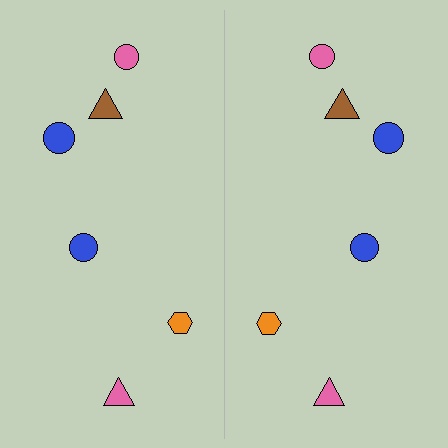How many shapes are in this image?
There are 12 shapes in this image.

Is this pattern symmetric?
Yes, this pattern has bilateral (reflection) symmetry.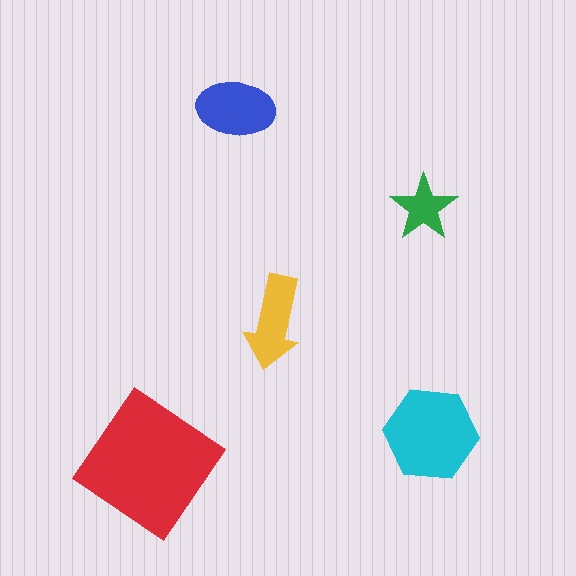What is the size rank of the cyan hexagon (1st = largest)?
2nd.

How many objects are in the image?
There are 5 objects in the image.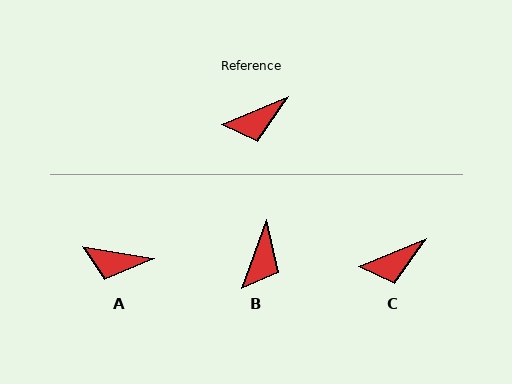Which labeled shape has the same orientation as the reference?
C.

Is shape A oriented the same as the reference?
No, it is off by about 32 degrees.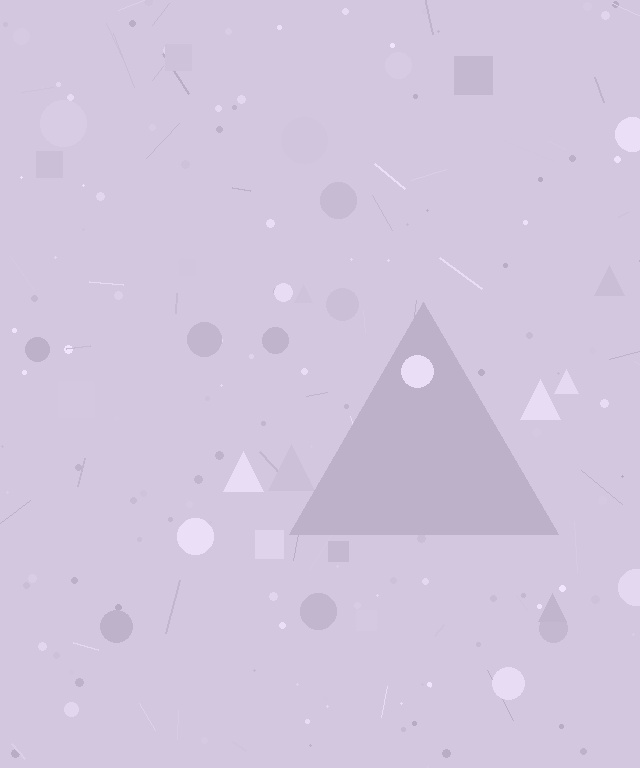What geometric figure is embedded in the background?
A triangle is embedded in the background.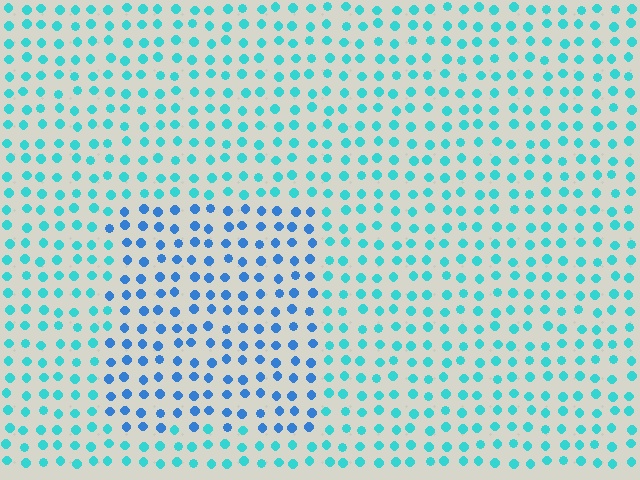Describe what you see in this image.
The image is filled with small cyan elements in a uniform arrangement. A rectangle-shaped region is visible where the elements are tinted to a slightly different hue, forming a subtle color boundary.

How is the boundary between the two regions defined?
The boundary is defined purely by a slight shift in hue (about 34 degrees). Spacing, size, and orientation are identical on both sides.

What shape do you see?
I see a rectangle.